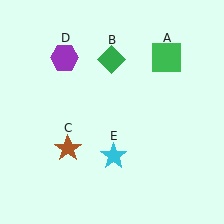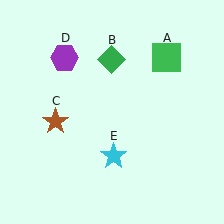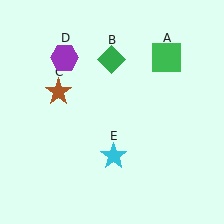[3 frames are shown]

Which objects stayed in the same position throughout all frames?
Green square (object A) and green diamond (object B) and purple hexagon (object D) and cyan star (object E) remained stationary.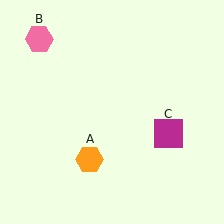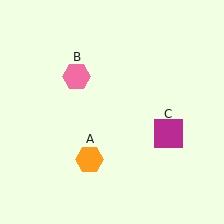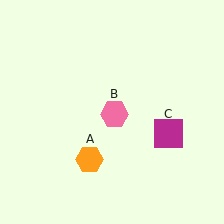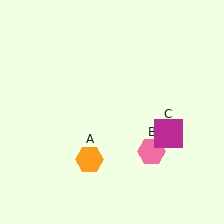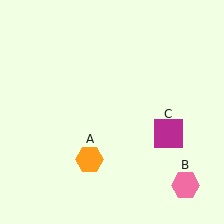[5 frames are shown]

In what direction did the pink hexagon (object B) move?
The pink hexagon (object B) moved down and to the right.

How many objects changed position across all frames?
1 object changed position: pink hexagon (object B).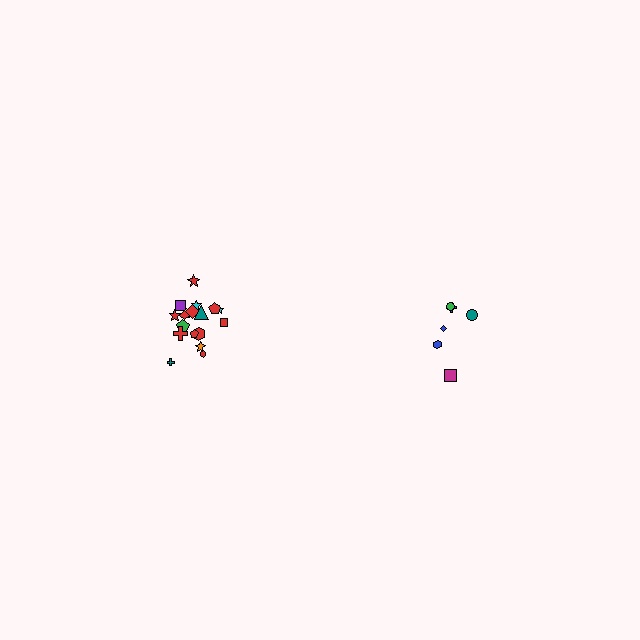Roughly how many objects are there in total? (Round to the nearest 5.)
Roughly 25 objects in total.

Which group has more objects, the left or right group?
The left group.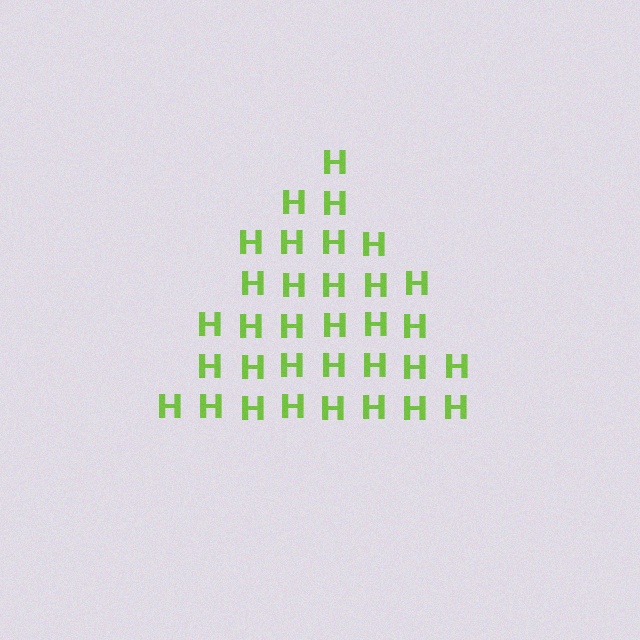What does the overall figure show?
The overall figure shows a triangle.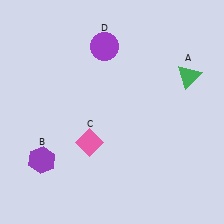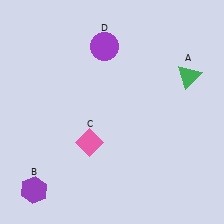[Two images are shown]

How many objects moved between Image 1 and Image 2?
1 object moved between the two images.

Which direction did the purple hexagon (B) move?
The purple hexagon (B) moved down.